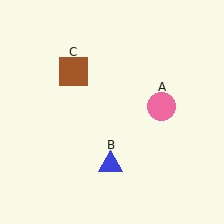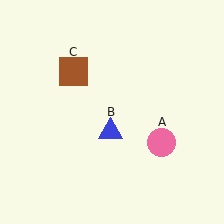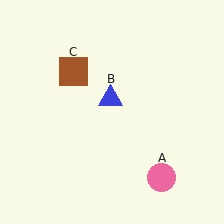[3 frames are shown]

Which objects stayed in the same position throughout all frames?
Brown square (object C) remained stationary.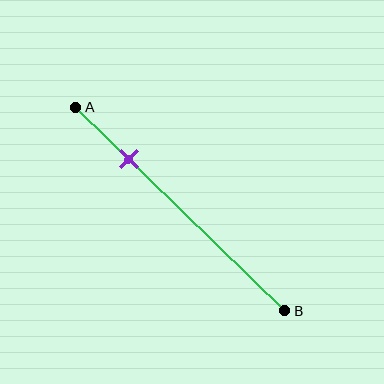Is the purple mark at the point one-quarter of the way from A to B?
Yes, the mark is approximately at the one-quarter point.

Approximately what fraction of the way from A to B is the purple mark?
The purple mark is approximately 25% of the way from A to B.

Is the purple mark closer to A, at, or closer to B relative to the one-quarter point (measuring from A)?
The purple mark is approximately at the one-quarter point of segment AB.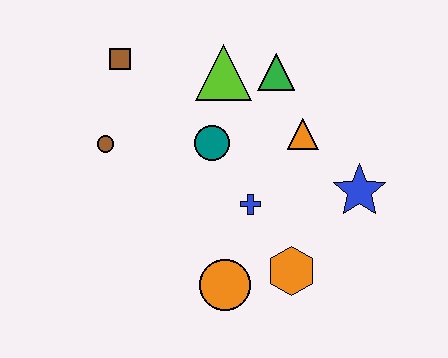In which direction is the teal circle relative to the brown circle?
The teal circle is to the right of the brown circle.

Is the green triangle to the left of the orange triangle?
Yes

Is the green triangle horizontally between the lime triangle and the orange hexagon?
Yes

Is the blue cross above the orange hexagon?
Yes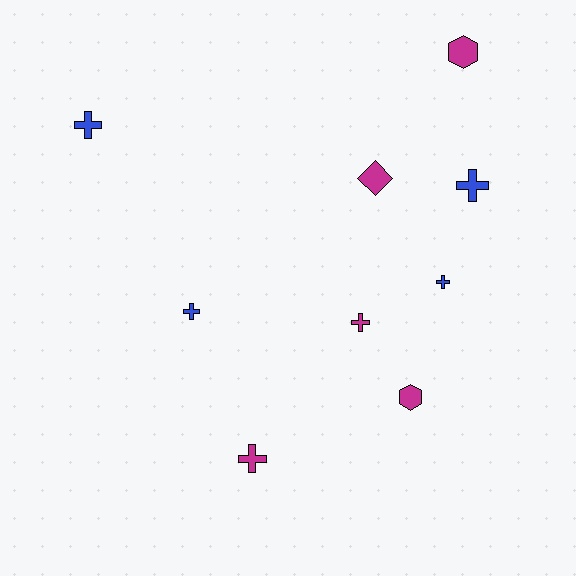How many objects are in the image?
There are 9 objects.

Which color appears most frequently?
Magenta, with 5 objects.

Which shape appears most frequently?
Cross, with 6 objects.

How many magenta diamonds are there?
There is 1 magenta diamond.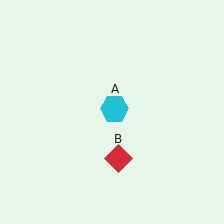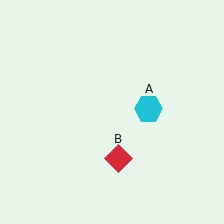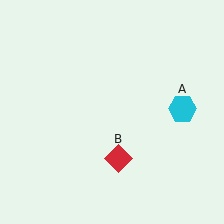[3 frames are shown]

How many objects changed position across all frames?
1 object changed position: cyan hexagon (object A).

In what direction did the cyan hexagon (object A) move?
The cyan hexagon (object A) moved right.